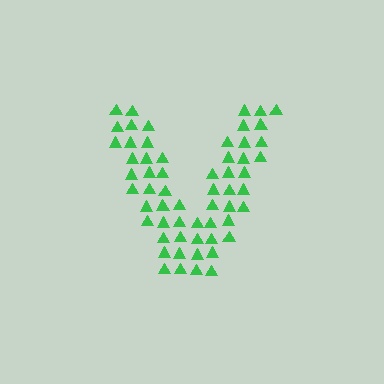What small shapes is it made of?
It is made of small triangles.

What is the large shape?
The large shape is the letter V.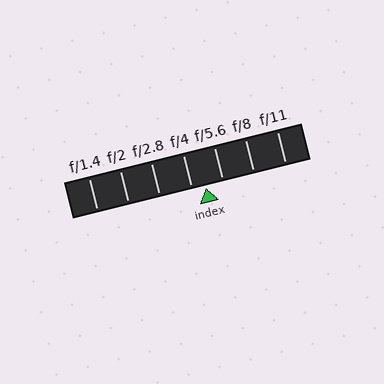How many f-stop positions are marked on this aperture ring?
There are 7 f-stop positions marked.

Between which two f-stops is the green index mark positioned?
The index mark is between f/4 and f/5.6.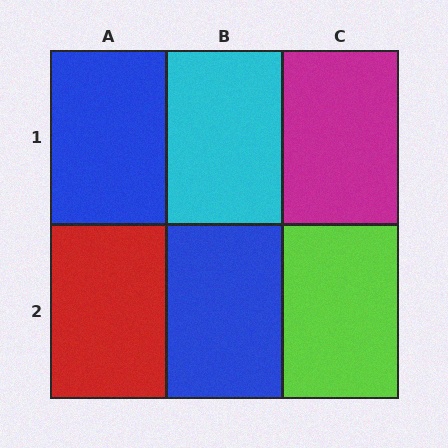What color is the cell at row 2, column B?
Blue.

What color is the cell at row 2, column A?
Red.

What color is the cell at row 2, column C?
Lime.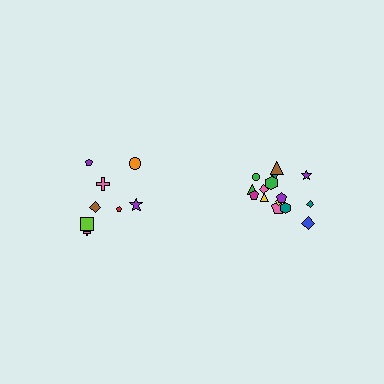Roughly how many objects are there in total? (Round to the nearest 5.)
Roughly 25 objects in total.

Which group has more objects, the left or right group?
The right group.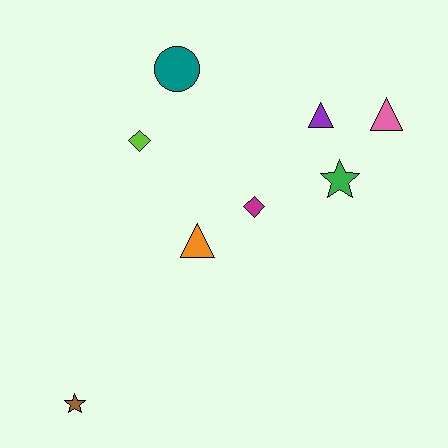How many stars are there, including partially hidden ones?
There are 2 stars.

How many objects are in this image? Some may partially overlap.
There are 8 objects.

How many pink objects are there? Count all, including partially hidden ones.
There is 1 pink object.